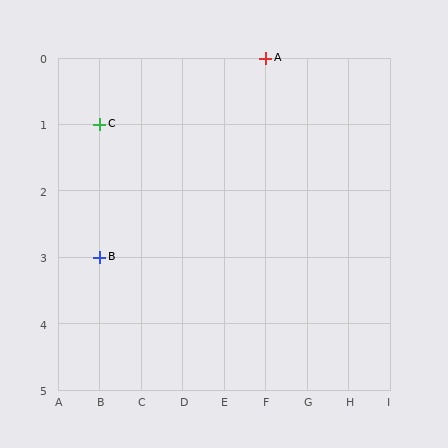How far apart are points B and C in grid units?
Points B and C are 2 rows apart.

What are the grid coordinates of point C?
Point C is at grid coordinates (B, 1).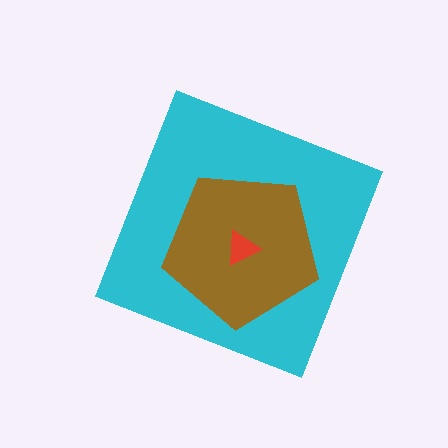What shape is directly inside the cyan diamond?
The brown pentagon.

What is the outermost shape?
The cyan diamond.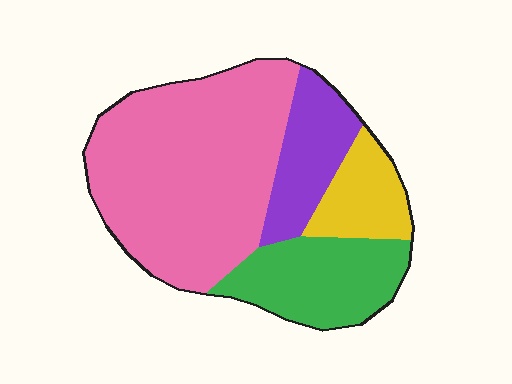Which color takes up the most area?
Pink, at roughly 55%.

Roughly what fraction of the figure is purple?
Purple covers around 15% of the figure.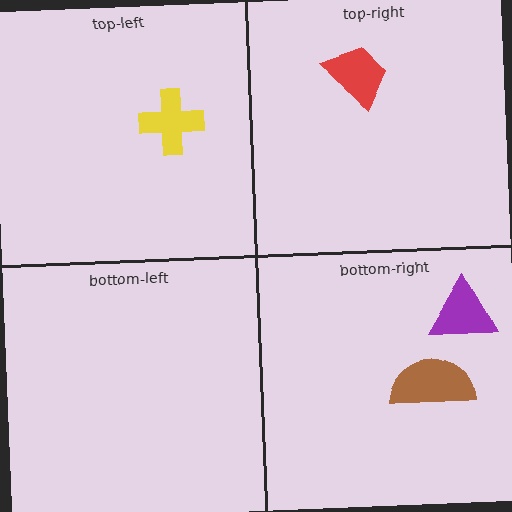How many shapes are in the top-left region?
1.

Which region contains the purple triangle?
The bottom-right region.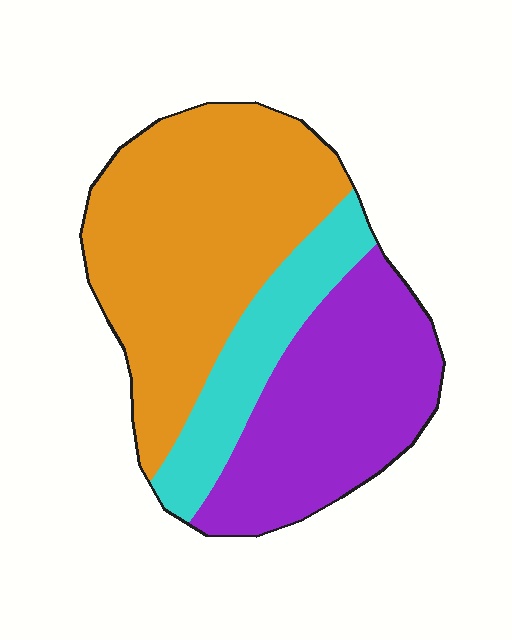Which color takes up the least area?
Cyan, at roughly 20%.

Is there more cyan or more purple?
Purple.